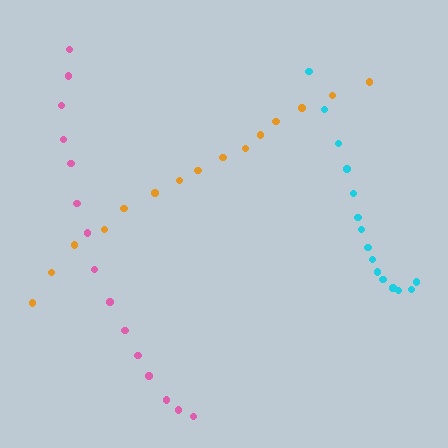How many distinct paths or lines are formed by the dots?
There are 3 distinct paths.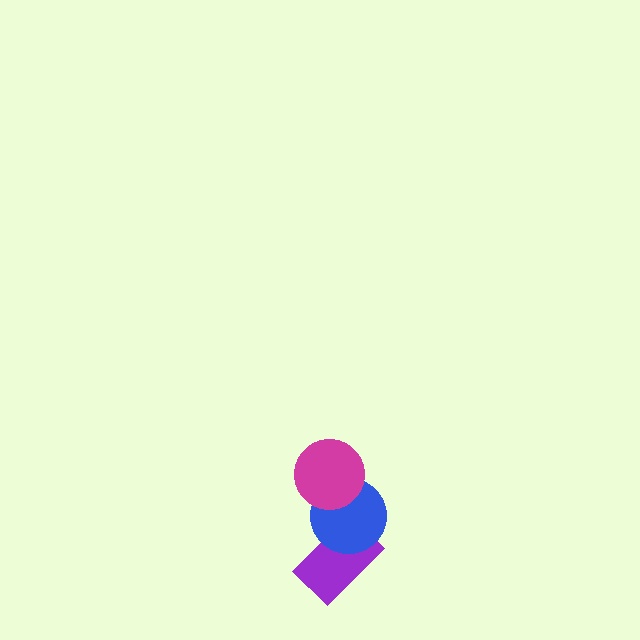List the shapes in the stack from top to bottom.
From top to bottom: the magenta circle, the blue circle, the purple rectangle.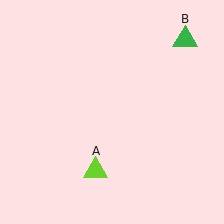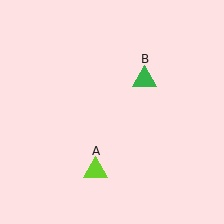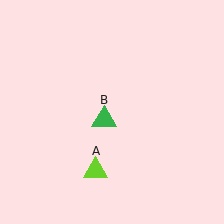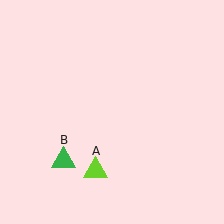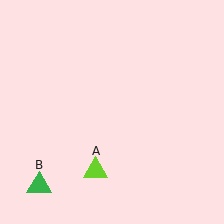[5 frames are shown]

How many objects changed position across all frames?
1 object changed position: green triangle (object B).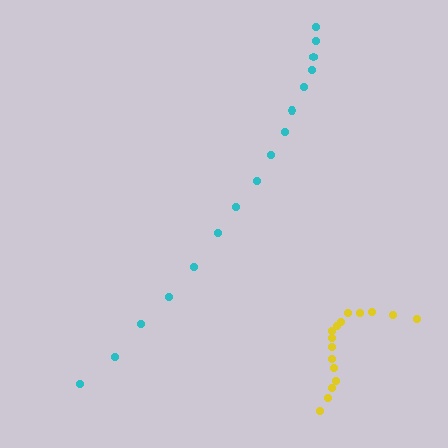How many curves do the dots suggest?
There are 2 distinct paths.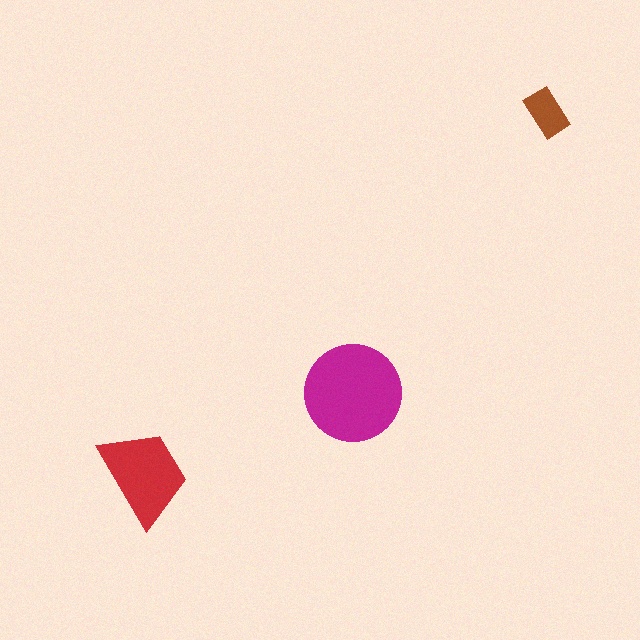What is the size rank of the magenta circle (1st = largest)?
1st.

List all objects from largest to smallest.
The magenta circle, the red trapezoid, the brown rectangle.